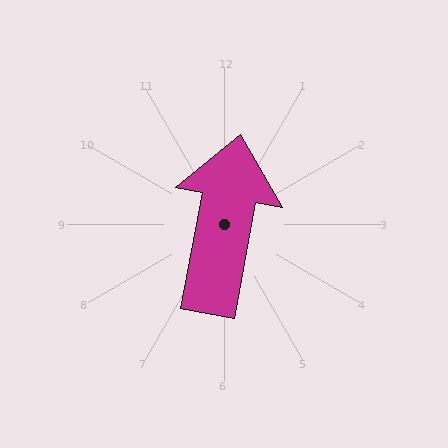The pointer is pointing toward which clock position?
Roughly 12 o'clock.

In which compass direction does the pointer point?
North.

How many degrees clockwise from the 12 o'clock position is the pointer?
Approximately 11 degrees.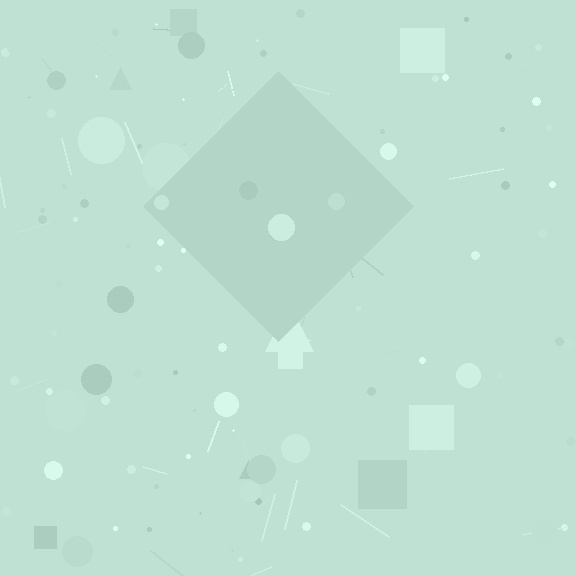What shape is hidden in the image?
A diamond is hidden in the image.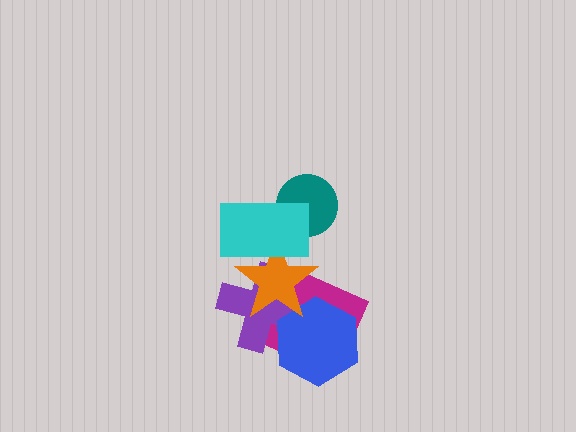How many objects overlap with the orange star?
4 objects overlap with the orange star.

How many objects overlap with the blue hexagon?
3 objects overlap with the blue hexagon.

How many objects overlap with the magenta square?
3 objects overlap with the magenta square.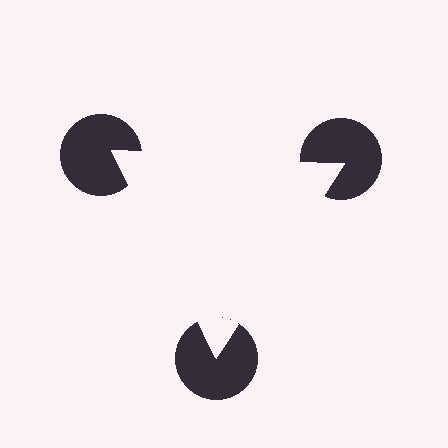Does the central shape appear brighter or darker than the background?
It typically appears slightly brighter than the background, even though no actual brightness change is drawn.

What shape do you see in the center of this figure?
An illusory triangle — its edges are inferred from the aligned wedge cuts in the pac-man discs, not physically drawn.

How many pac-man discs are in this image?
There are 3 — one at each vertex of the illusory triangle.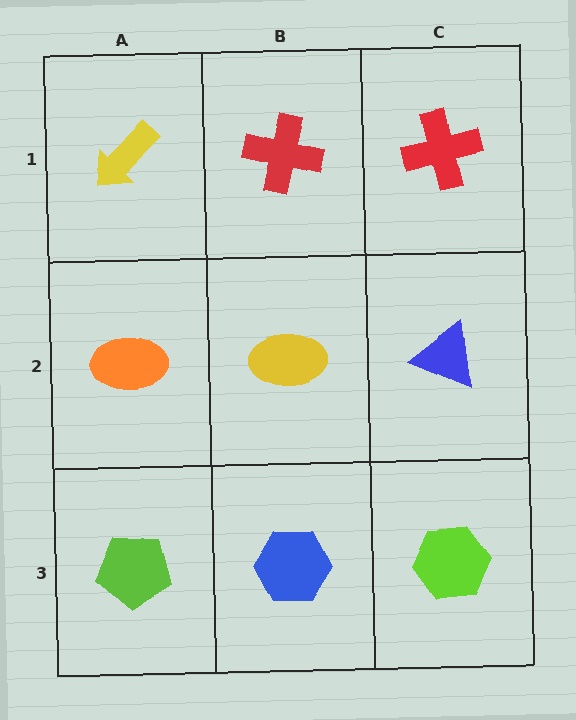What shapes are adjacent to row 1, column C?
A blue triangle (row 2, column C), a red cross (row 1, column B).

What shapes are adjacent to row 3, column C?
A blue triangle (row 2, column C), a blue hexagon (row 3, column B).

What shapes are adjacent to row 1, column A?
An orange ellipse (row 2, column A), a red cross (row 1, column B).